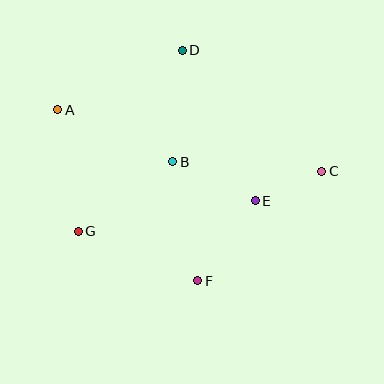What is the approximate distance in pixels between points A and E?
The distance between A and E is approximately 218 pixels.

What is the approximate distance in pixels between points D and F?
The distance between D and F is approximately 231 pixels.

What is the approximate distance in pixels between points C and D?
The distance between C and D is approximately 185 pixels.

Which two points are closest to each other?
Points C and E are closest to each other.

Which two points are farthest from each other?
Points A and C are farthest from each other.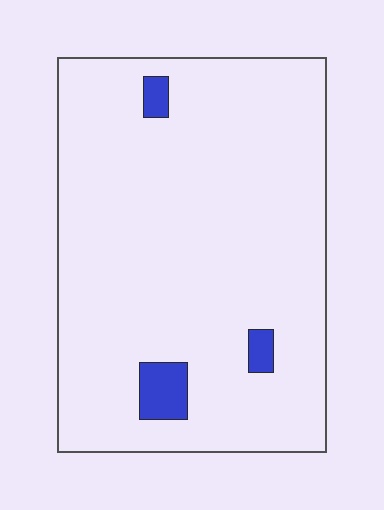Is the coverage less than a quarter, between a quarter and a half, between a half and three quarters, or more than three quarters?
Less than a quarter.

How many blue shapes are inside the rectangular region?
3.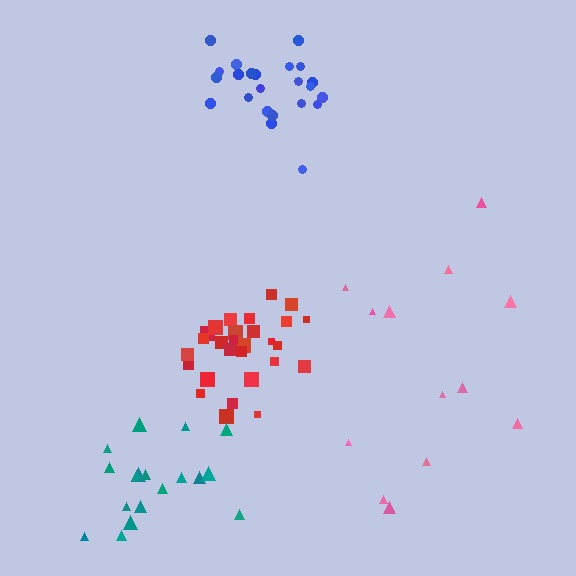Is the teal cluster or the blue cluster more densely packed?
Blue.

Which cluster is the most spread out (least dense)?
Pink.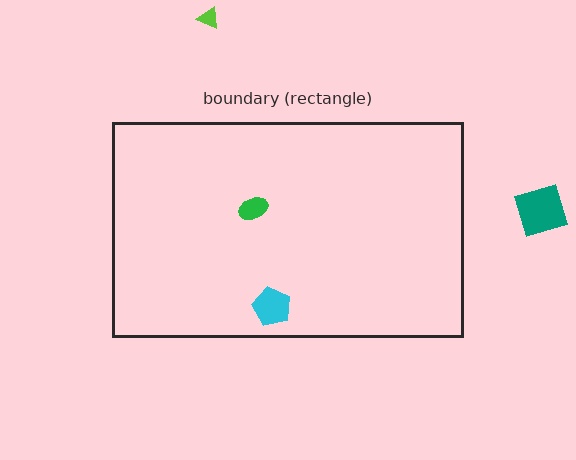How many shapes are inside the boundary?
2 inside, 2 outside.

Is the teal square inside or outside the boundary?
Outside.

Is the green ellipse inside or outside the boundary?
Inside.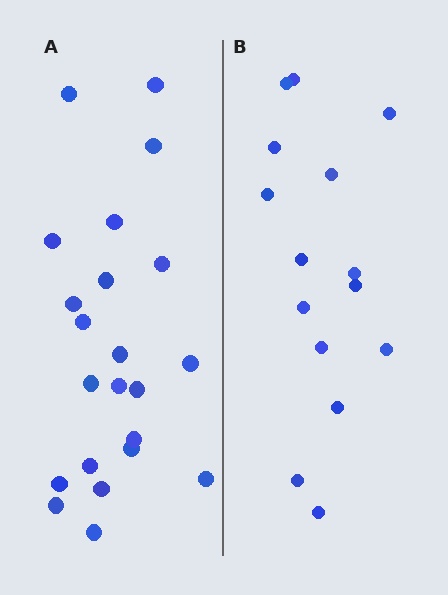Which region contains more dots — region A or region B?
Region A (the left region) has more dots.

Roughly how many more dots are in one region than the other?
Region A has roughly 8 or so more dots than region B.